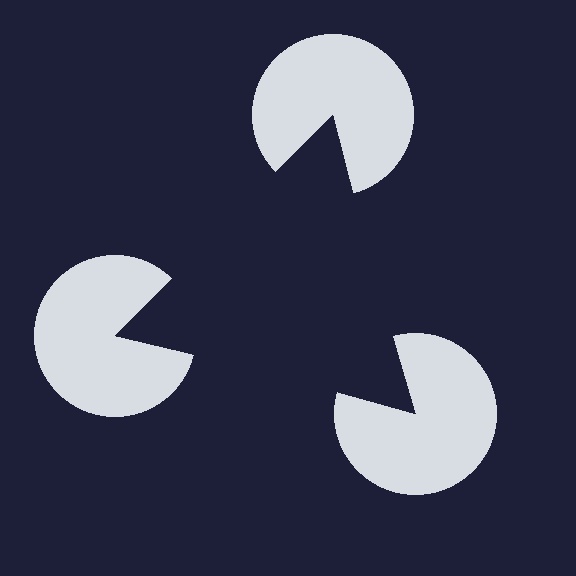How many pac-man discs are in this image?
There are 3 — one at each vertex of the illusory triangle.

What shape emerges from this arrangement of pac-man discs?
An illusory triangle — its edges are inferred from the aligned wedge cuts in the pac-man discs, not physically drawn.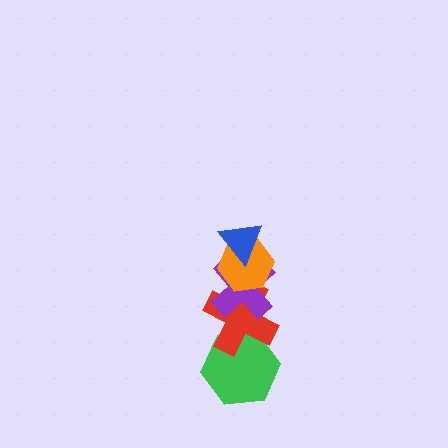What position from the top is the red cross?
The red cross is 4th from the top.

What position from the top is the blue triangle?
The blue triangle is 1st from the top.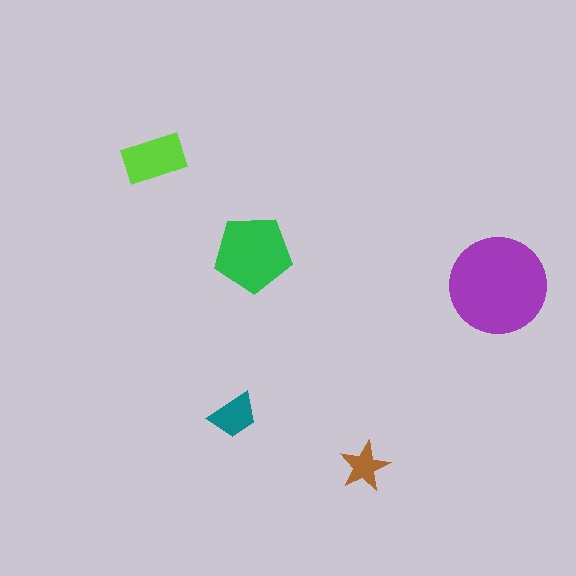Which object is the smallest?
The brown star.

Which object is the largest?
The purple circle.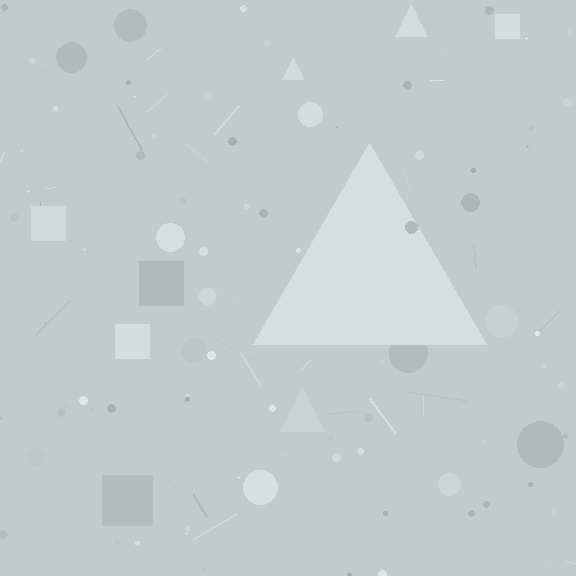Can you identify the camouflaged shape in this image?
The camouflaged shape is a triangle.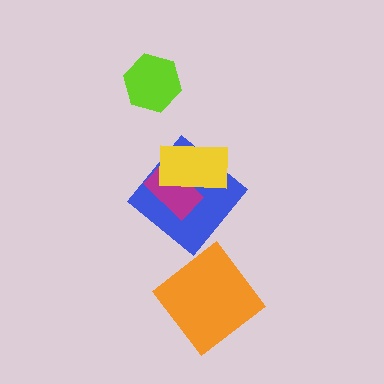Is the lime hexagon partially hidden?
No, no other shape covers it.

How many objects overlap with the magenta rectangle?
2 objects overlap with the magenta rectangle.